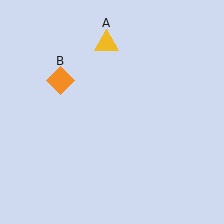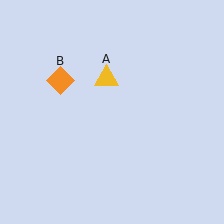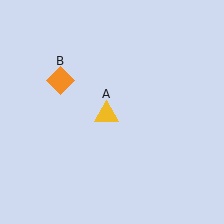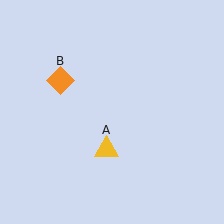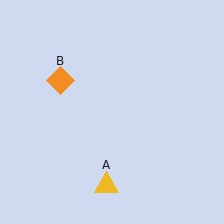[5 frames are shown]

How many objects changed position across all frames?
1 object changed position: yellow triangle (object A).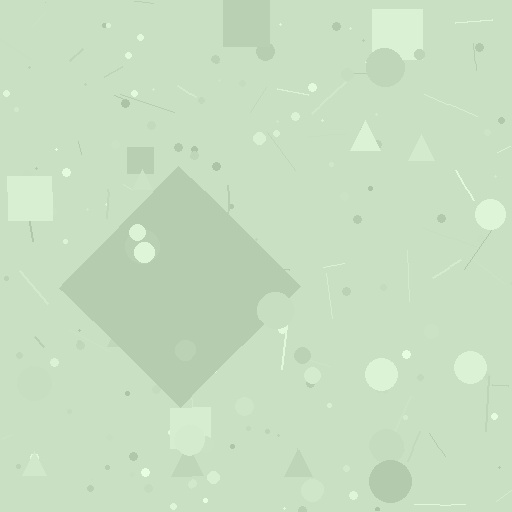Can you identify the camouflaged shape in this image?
The camouflaged shape is a diamond.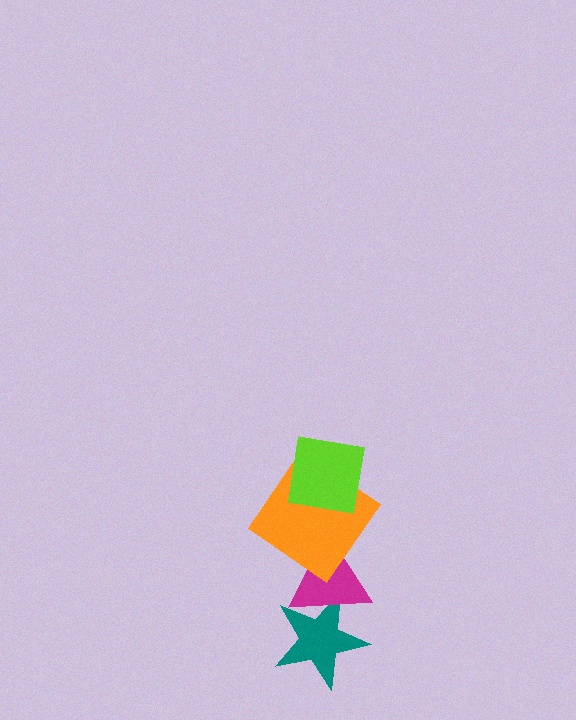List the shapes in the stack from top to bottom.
From top to bottom: the lime square, the orange diamond, the magenta triangle, the teal star.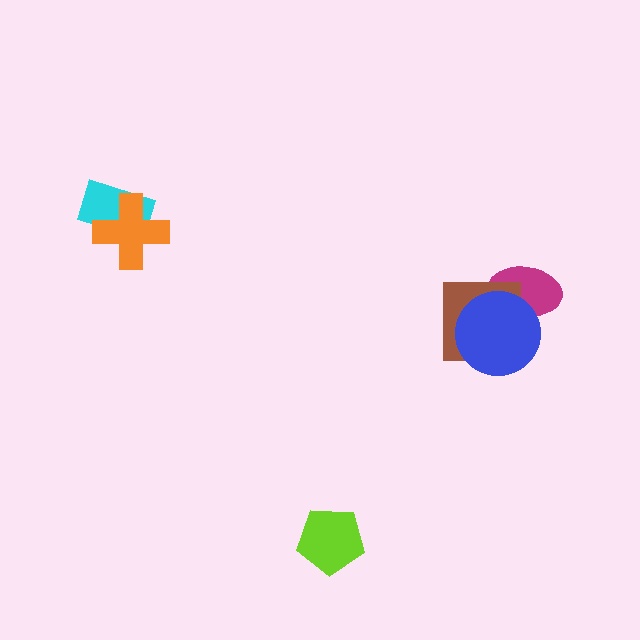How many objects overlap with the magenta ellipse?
2 objects overlap with the magenta ellipse.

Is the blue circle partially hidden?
No, no other shape covers it.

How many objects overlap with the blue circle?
2 objects overlap with the blue circle.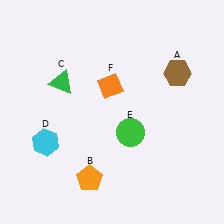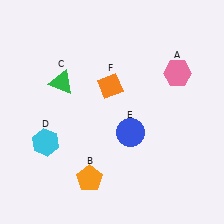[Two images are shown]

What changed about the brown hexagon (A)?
In Image 1, A is brown. In Image 2, it changed to pink.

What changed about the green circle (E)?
In Image 1, E is green. In Image 2, it changed to blue.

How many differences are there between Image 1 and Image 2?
There are 2 differences between the two images.